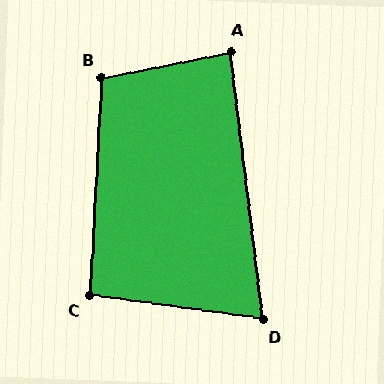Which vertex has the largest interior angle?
B, at approximately 104 degrees.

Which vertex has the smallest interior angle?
D, at approximately 76 degrees.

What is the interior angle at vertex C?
Approximately 95 degrees (approximately right).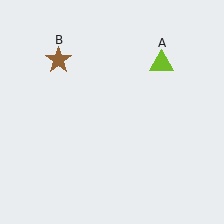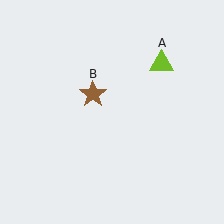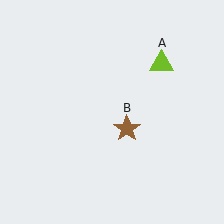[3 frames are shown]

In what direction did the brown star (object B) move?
The brown star (object B) moved down and to the right.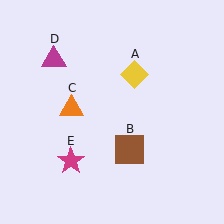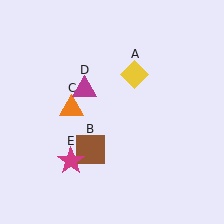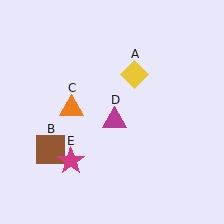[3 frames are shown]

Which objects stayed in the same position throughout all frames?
Yellow diamond (object A) and orange triangle (object C) and magenta star (object E) remained stationary.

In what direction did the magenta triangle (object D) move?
The magenta triangle (object D) moved down and to the right.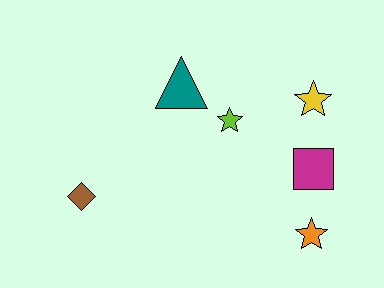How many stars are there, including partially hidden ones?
There are 3 stars.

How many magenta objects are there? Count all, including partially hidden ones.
There is 1 magenta object.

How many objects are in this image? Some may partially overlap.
There are 6 objects.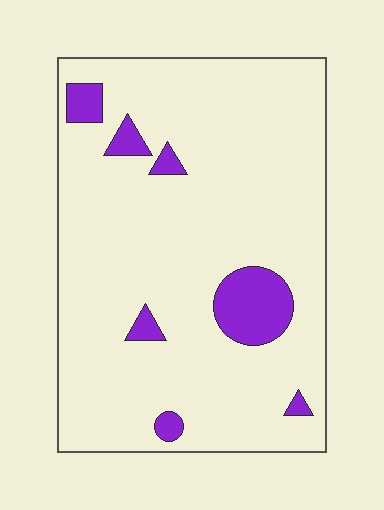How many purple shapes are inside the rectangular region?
7.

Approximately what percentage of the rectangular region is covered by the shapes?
Approximately 10%.